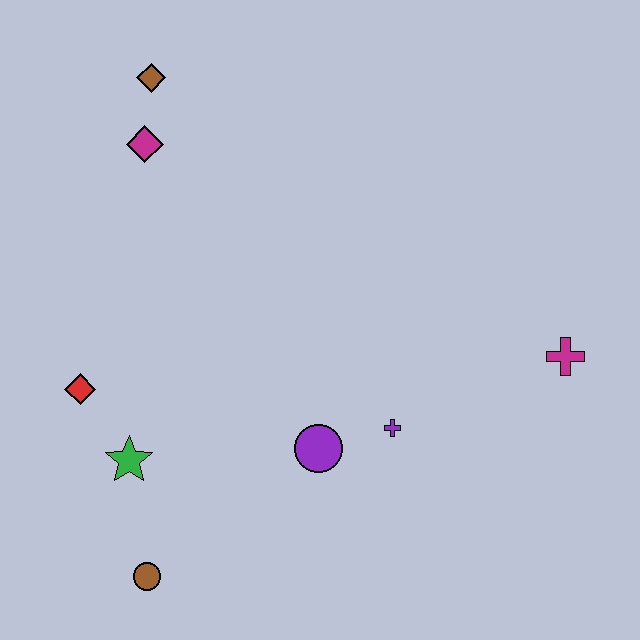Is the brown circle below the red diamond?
Yes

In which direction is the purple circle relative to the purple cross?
The purple circle is to the left of the purple cross.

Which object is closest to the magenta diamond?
The brown diamond is closest to the magenta diamond.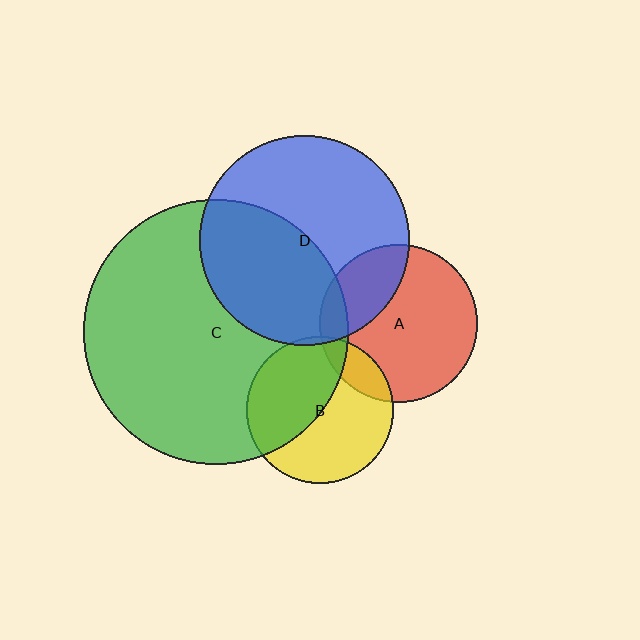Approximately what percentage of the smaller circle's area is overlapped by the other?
Approximately 25%.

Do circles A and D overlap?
Yes.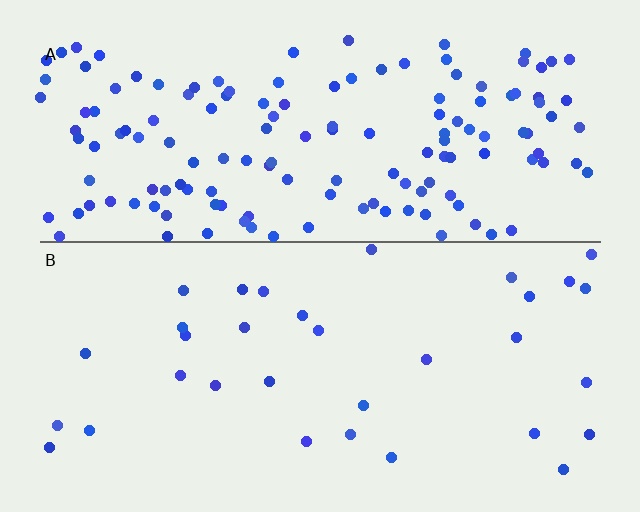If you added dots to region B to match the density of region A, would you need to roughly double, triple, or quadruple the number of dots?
Approximately quadruple.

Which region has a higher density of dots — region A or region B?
A (the top).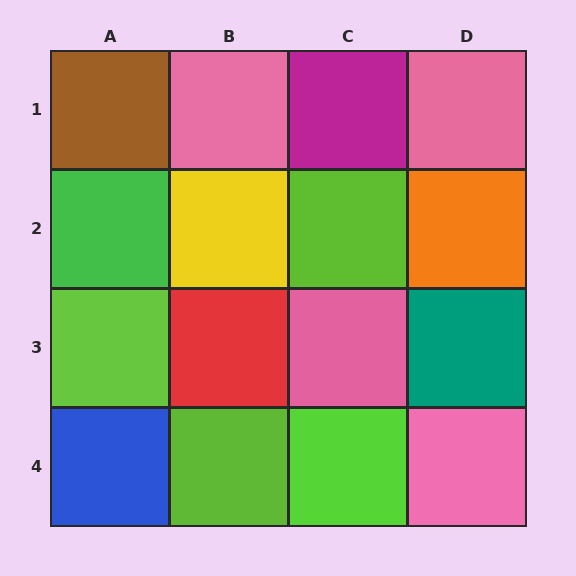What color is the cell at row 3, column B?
Red.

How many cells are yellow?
1 cell is yellow.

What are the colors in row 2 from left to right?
Green, yellow, lime, orange.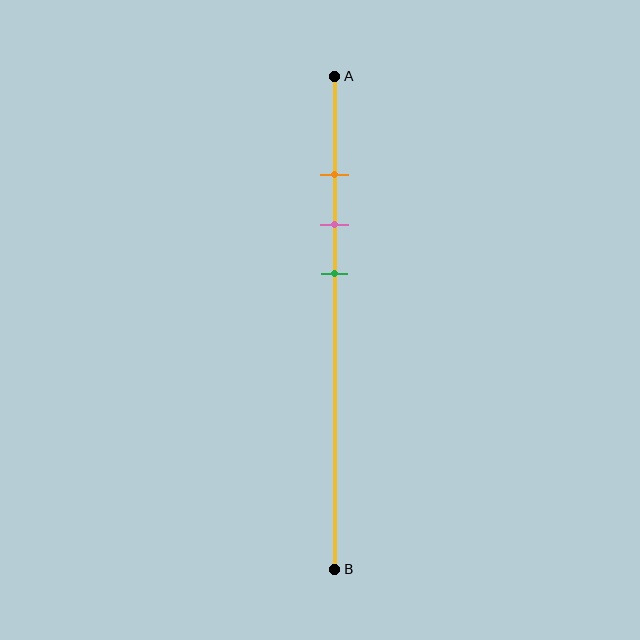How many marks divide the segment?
There are 3 marks dividing the segment.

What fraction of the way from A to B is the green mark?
The green mark is approximately 40% (0.4) of the way from A to B.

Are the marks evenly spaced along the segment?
Yes, the marks are approximately evenly spaced.